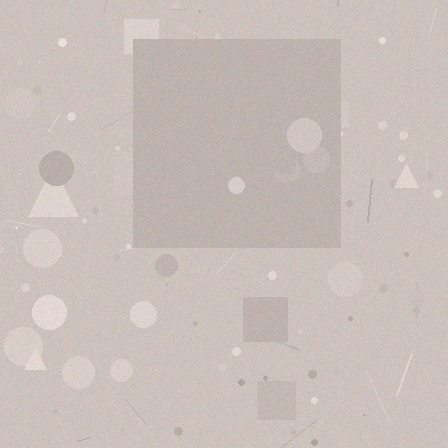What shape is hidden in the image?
A square is hidden in the image.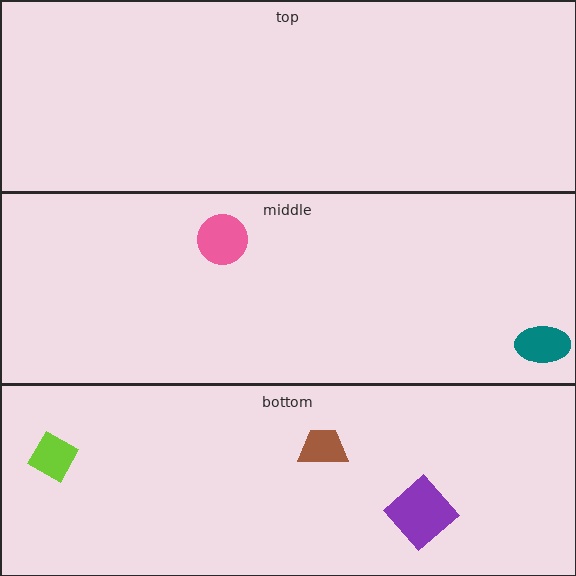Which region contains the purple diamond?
The bottom region.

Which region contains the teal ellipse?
The middle region.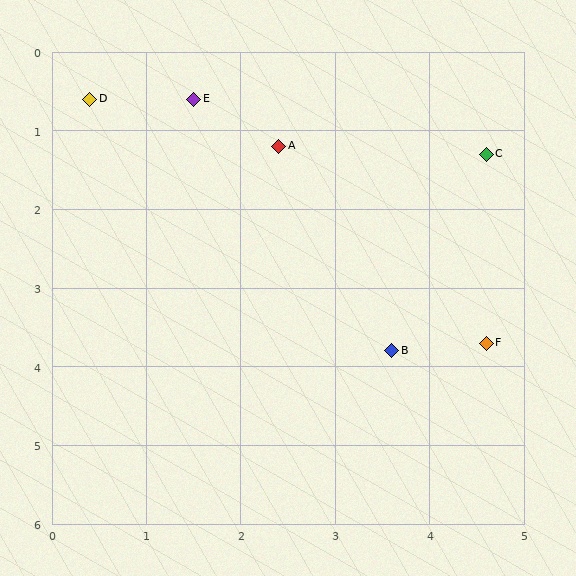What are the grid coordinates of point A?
Point A is at approximately (2.4, 1.2).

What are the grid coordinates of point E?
Point E is at approximately (1.5, 0.6).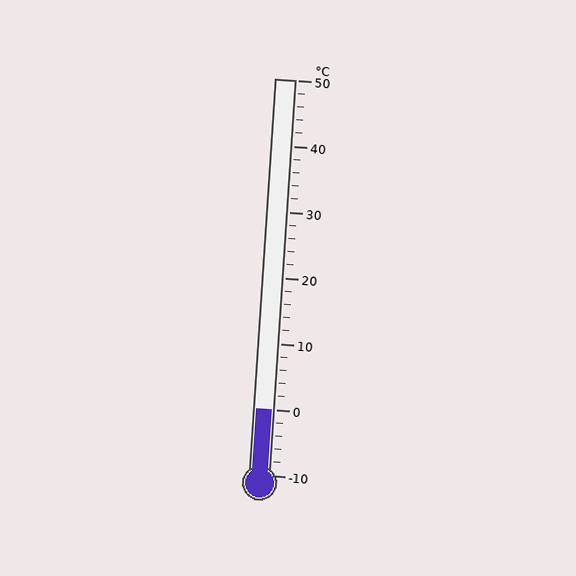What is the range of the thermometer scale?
The thermometer scale ranges from -10°C to 50°C.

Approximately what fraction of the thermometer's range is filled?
The thermometer is filled to approximately 15% of its range.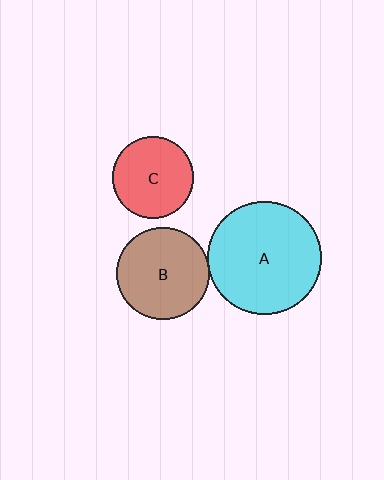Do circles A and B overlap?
Yes.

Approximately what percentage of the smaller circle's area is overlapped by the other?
Approximately 5%.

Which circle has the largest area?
Circle A (cyan).